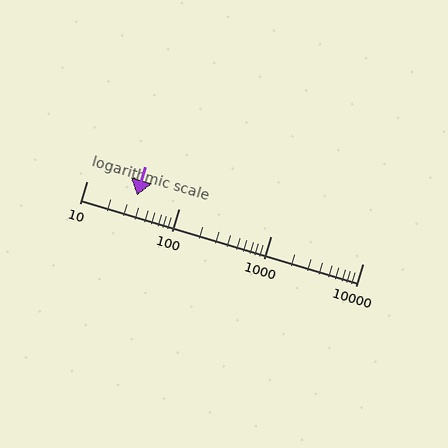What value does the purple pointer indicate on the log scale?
The pointer indicates approximately 35.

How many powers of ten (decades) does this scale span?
The scale spans 3 decades, from 10 to 10000.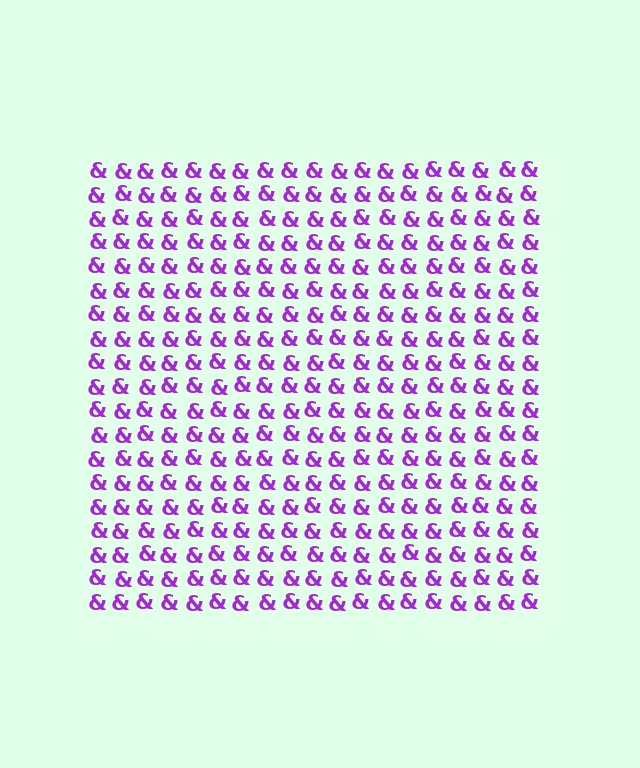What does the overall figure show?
The overall figure shows a square.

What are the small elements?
The small elements are ampersands.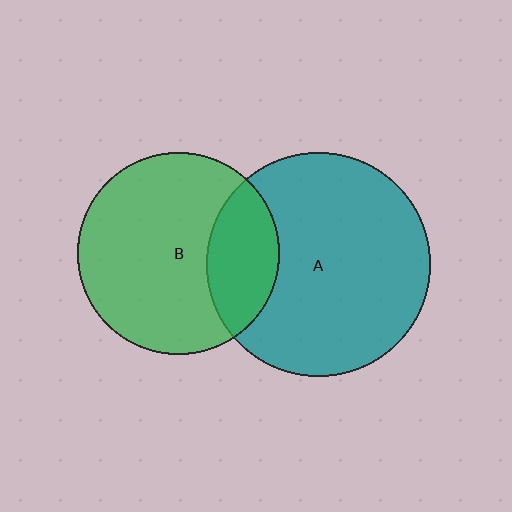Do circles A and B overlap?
Yes.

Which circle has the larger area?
Circle A (teal).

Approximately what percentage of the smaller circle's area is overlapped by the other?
Approximately 25%.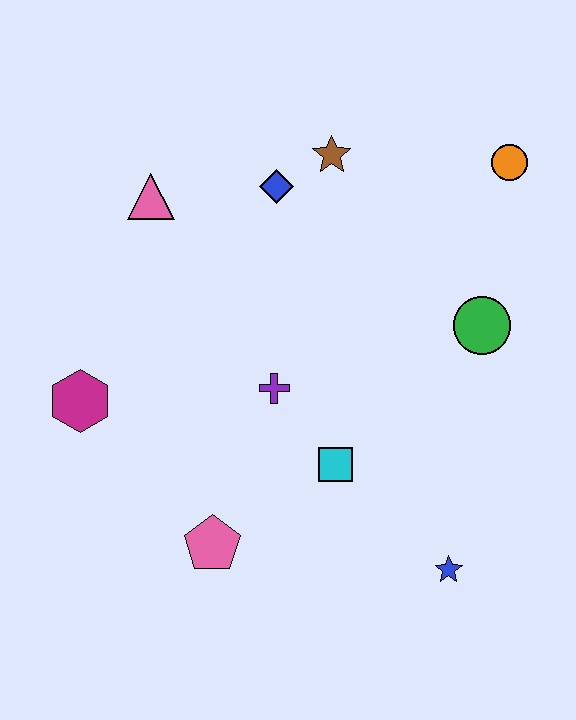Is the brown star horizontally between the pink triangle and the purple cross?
No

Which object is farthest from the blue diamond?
The blue star is farthest from the blue diamond.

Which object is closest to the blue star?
The cyan square is closest to the blue star.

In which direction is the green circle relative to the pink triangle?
The green circle is to the right of the pink triangle.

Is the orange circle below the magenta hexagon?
No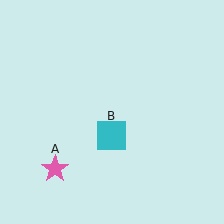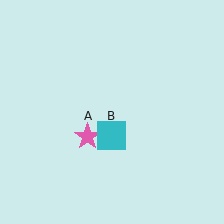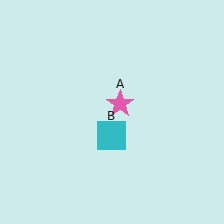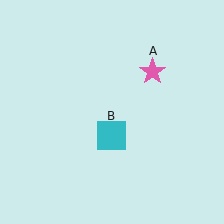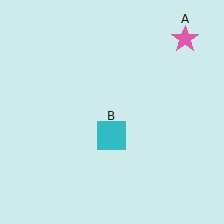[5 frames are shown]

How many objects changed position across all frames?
1 object changed position: pink star (object A).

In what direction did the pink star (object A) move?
The pink star (object A) moved up and to the right.